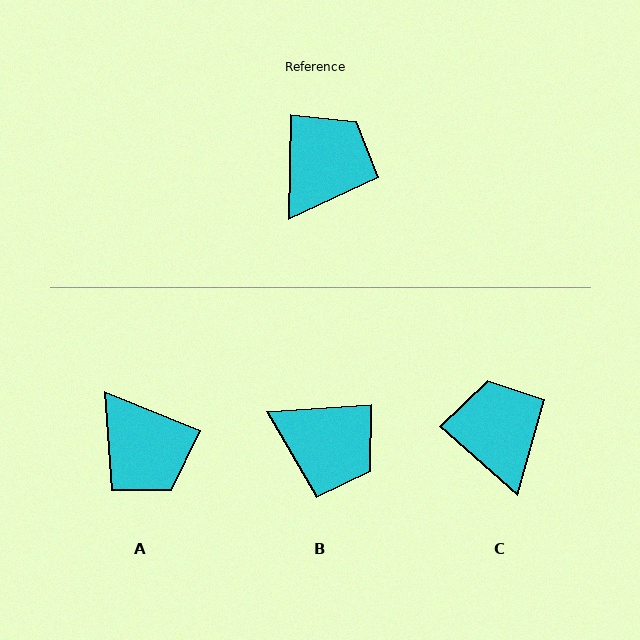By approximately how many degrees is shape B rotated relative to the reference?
Approximately 85 degrees clockwise.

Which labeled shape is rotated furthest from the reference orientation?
A, about 111 degrees away.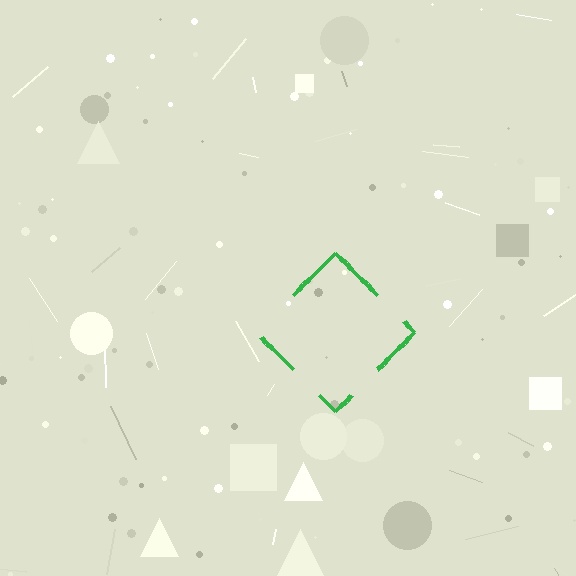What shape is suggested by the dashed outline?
The dashed outline suggests a diamond.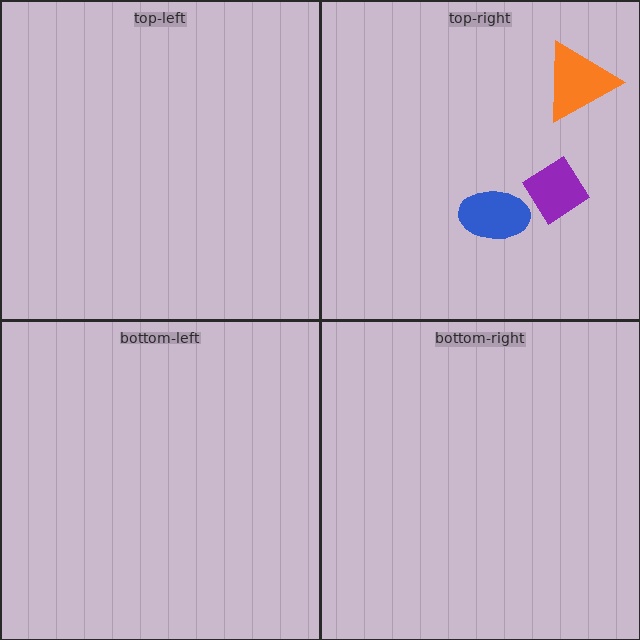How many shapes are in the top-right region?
3.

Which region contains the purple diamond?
The top-right region.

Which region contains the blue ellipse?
The top-right region.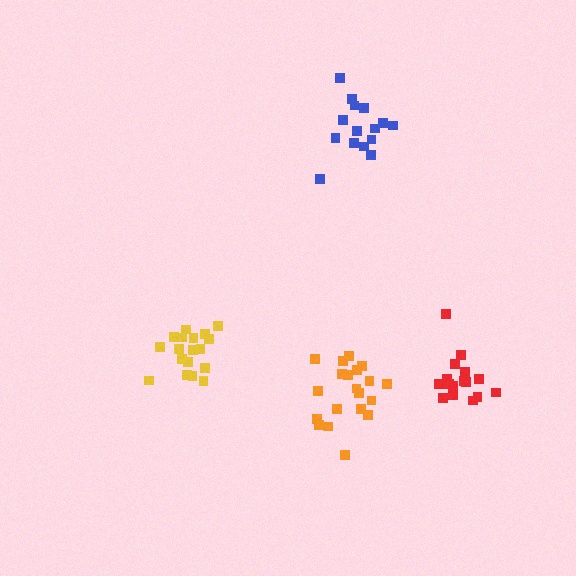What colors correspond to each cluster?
The clusters are colored: blue, red, orange, yellow.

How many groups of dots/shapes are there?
There are 4 groups.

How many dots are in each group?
Group 1: 15 dots, Group 2: 16 dots, Group 3: 20 dots, Group 4: 18 dots (69 total).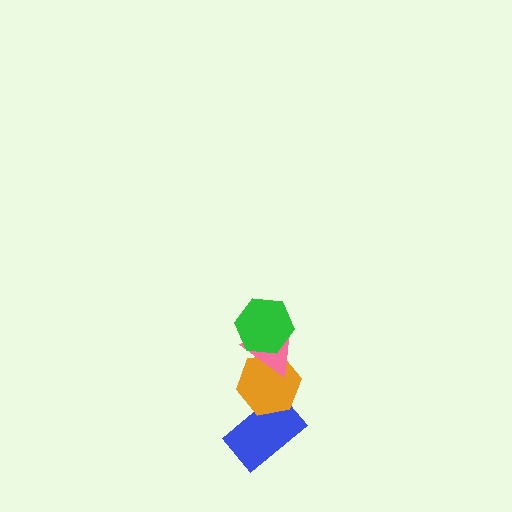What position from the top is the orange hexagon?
The orange hexagon is 3rd from the top.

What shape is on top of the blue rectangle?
The orange hexagon is on top of the blue rectangle.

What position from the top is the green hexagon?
The green hexagon is 1st from the top.